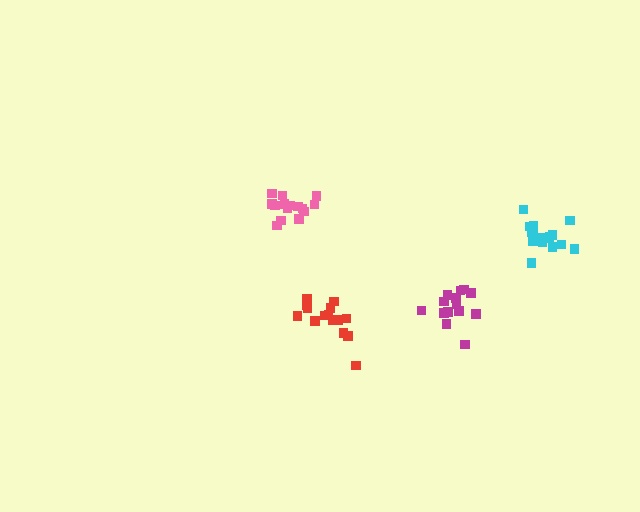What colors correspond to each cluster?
The clusters are colored: red, magenta, pink, cyan.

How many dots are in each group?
Group 1: 15 dots, Group 2: 14 dots, Group 3: 15 dots, Group 4: 16 dots (60 total).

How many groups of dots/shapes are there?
There are 4 groups.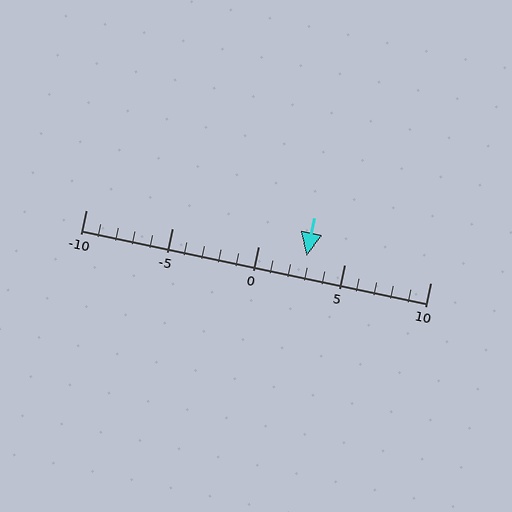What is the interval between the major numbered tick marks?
The major tick marks are spaced 5 units apart.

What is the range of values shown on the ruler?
The ruler shows values from -10 to 10.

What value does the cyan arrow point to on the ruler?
The cyan arrow points to approximately 3.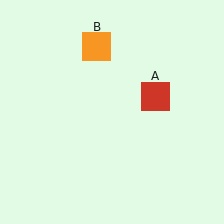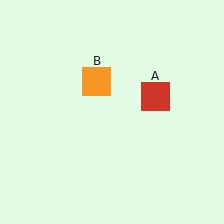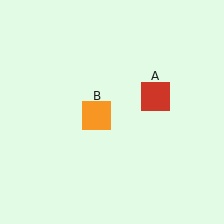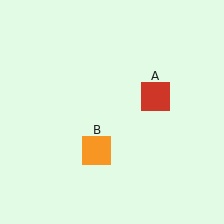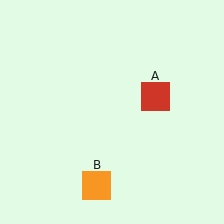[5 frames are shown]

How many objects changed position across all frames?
1 object changed position: orange square (object B).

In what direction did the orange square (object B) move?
The orange square (object B) moved down.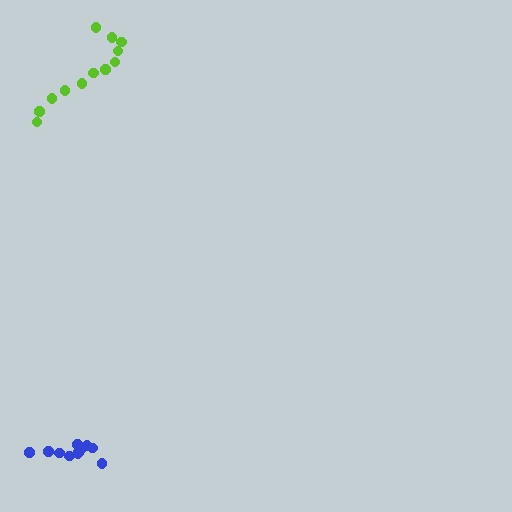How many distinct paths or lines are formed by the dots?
There are 2 distinct paths.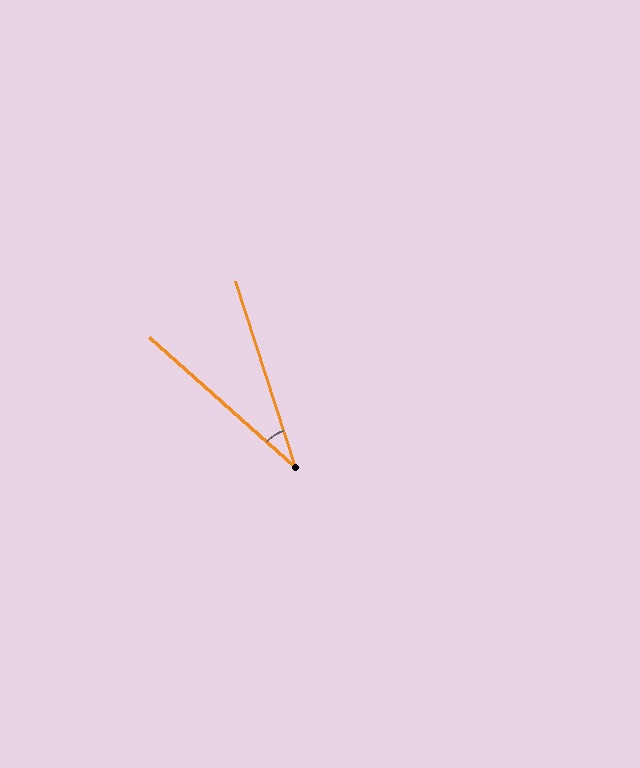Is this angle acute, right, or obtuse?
It is acute.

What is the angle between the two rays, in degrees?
Approximately 30 degrees.